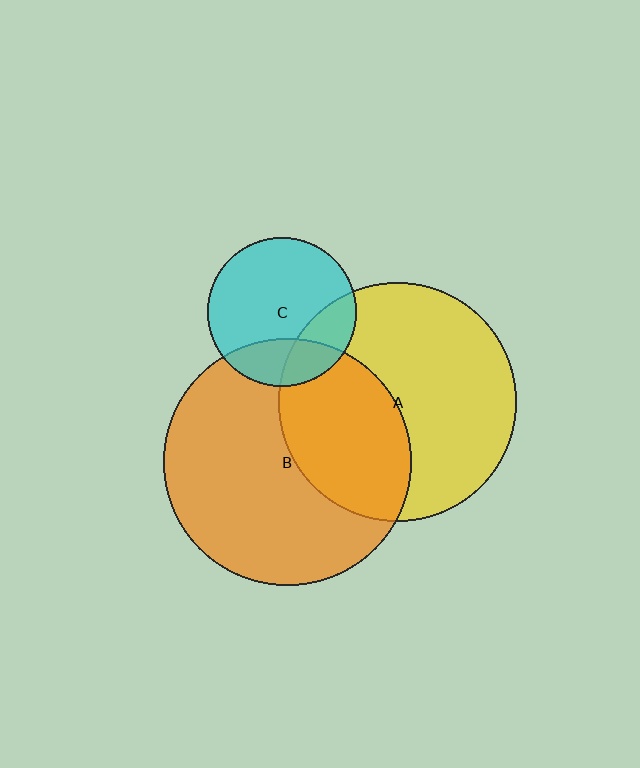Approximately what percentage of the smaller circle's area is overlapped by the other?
Approximately 40%.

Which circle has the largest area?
Circle B (orange).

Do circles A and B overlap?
Yes.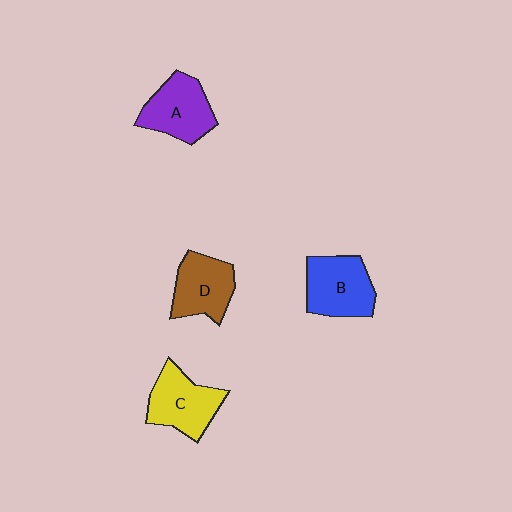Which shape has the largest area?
Shape B (blue).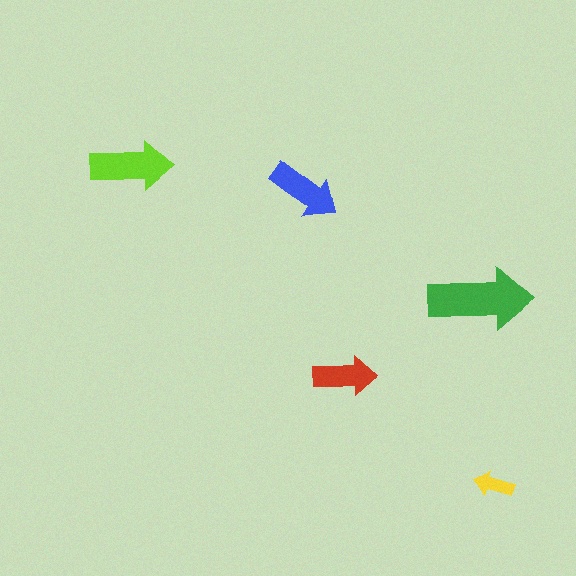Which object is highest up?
The lime arrow is topmost.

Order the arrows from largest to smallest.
the green one, the lime one, the blue one, the red one, the yellow one.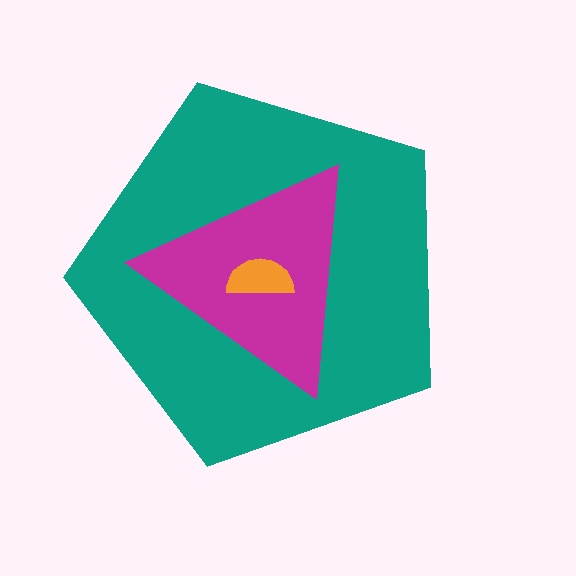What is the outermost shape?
The teal pentagon.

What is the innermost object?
The orange semicircle.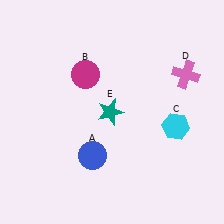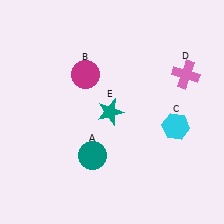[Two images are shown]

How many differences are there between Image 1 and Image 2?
There is 1 difference between the two images.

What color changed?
The circle (A) changed from blue in Image 1 to teal in Image 2.